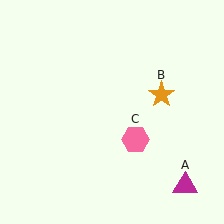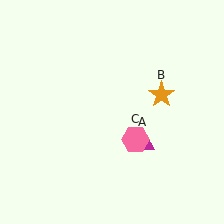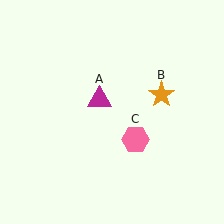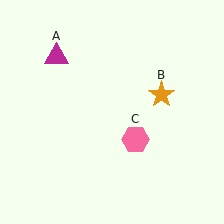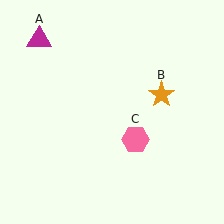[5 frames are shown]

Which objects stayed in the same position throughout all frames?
Orange star (object B) and pink hexagon (object C) remained stationary.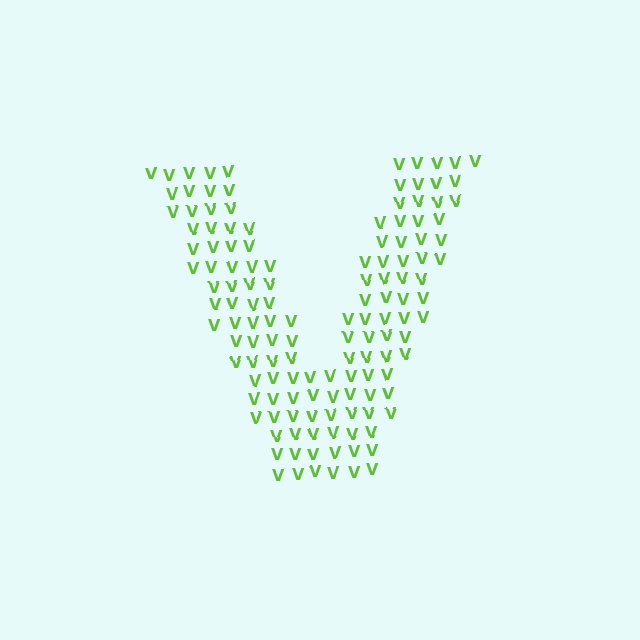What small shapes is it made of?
It is made of small letter V's.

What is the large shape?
The large shape is the letter V.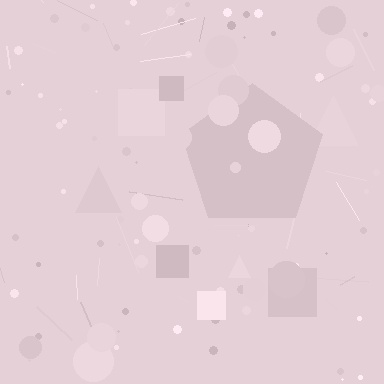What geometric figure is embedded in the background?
A pentagon is embedded in the background.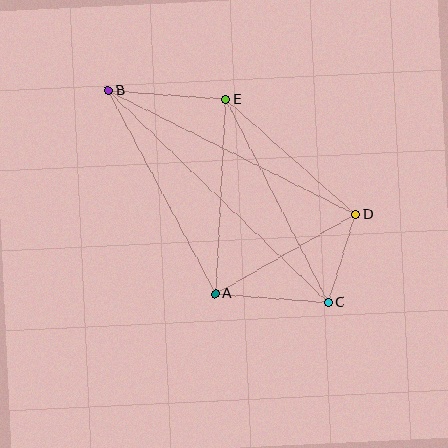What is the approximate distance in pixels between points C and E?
The distance between C and E is approximately 227 pixels.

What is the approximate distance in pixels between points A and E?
The distance between A and E is approximately 194 pixels.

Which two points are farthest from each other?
Points B and C are farthest from each other.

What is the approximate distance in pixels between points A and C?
The distance between A and C is approximately 113 pixels.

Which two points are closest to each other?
Points C and D are closest to each other.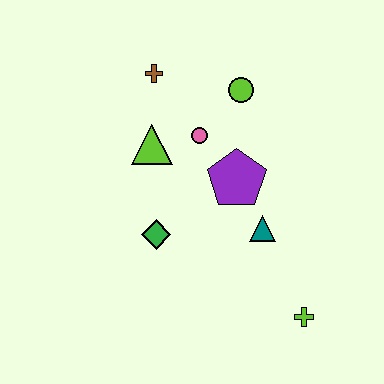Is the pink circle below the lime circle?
Yes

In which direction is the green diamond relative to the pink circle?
The green diamond is below the pink circle.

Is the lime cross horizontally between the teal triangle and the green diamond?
No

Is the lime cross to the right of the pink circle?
Yes